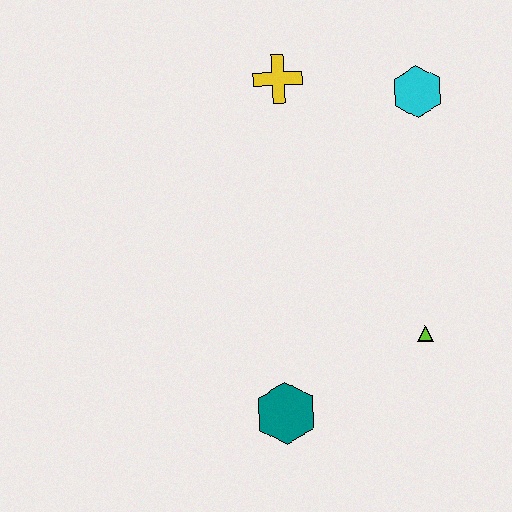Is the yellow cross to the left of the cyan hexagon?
Yes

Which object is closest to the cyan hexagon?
The yellow cross is closest to the cyan hexagon.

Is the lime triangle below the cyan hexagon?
Yes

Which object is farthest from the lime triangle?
The yellow cross is farthest from the lime triangle.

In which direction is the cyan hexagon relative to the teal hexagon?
The cyan hexagon is above the teal hexagon.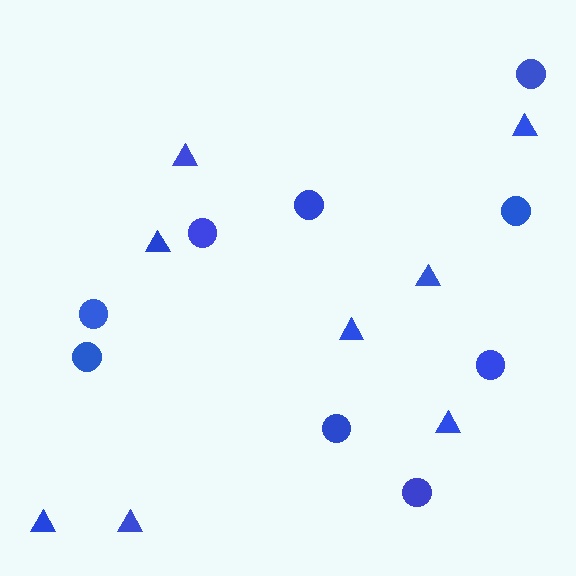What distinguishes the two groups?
There are 2 groups: one group of circles (9) and one group of triangles (8).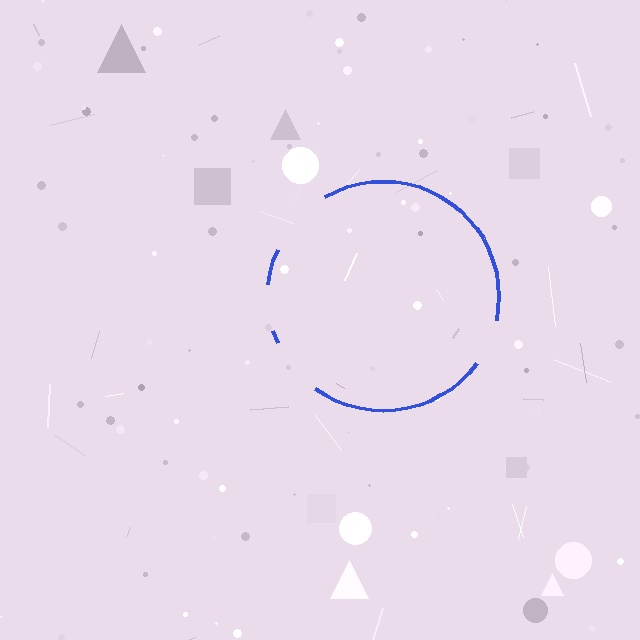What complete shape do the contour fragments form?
The contour fragments form a circle.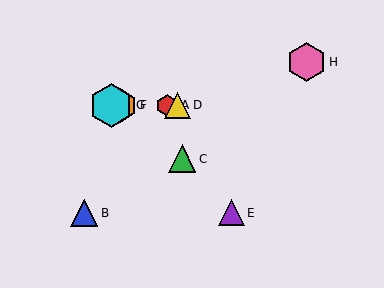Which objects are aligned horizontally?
Objects A, D, F, G are aligned horizontally.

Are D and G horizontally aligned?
Yes, both are at y≈106.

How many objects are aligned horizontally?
4 objects (A, D, F, G) are aligned horizontally.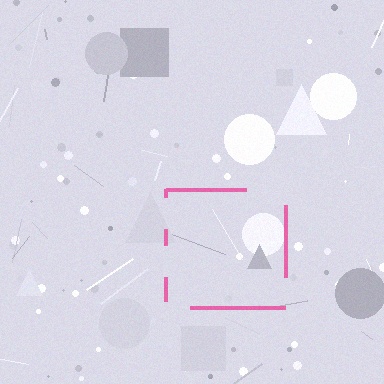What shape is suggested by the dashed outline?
The dashed outline suggests a square.